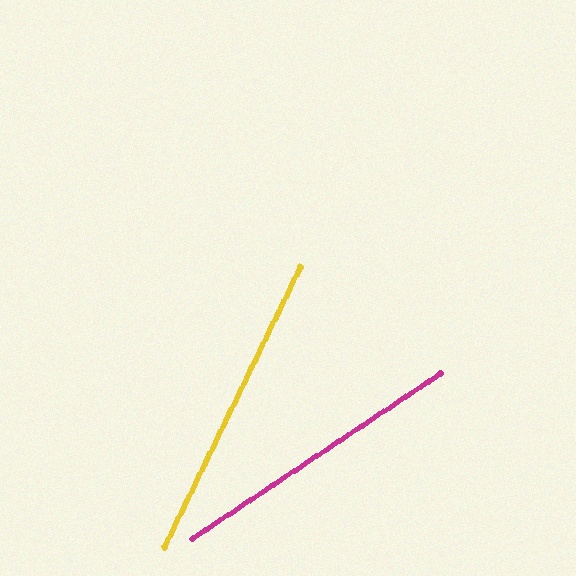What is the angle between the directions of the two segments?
Approximately 31 degrees.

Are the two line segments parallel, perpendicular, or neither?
Neither parallel nor perpendicular — they differ by about 31°.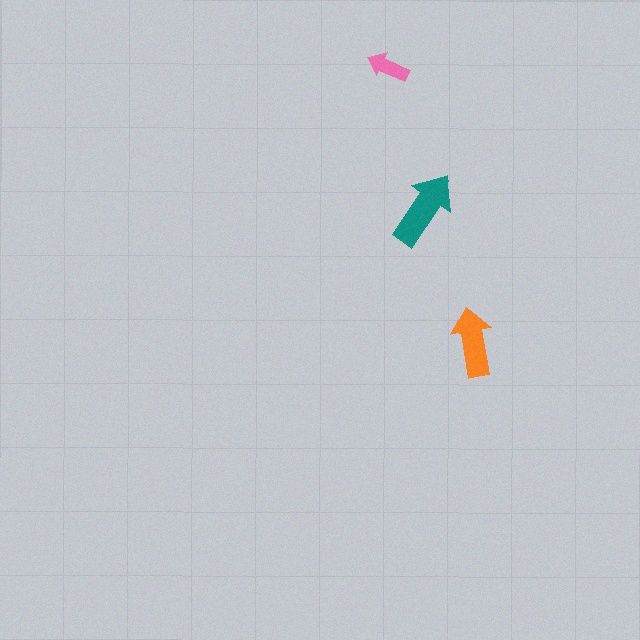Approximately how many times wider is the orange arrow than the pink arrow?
About 1.5 times wider.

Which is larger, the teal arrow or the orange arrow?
The teal one.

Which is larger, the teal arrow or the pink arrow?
The teal one.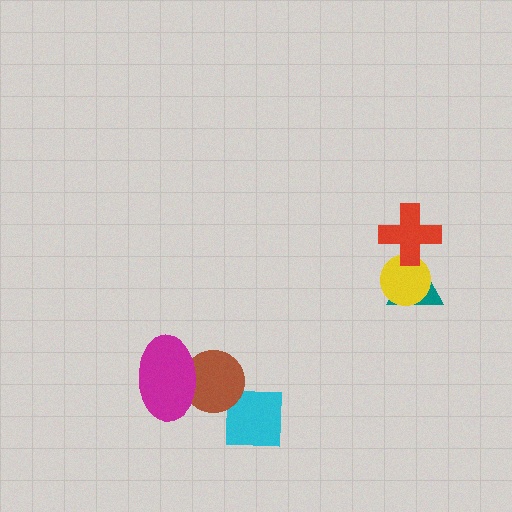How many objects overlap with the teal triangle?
2 objects overlap with the teal triangle.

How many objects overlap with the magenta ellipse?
1 object overlaps with the magenta ellipse.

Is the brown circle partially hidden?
Yes, it is partially covered by another shape.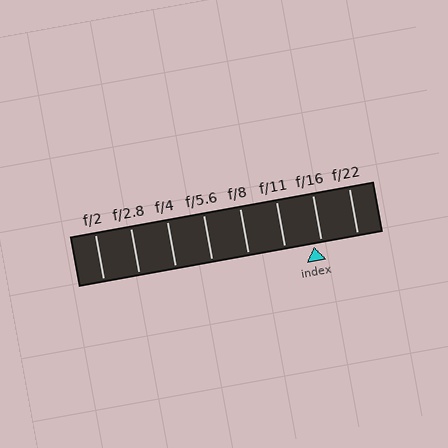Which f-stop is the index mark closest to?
The index mark is closest to f/16.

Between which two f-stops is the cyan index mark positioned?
The index mark is between f/11 and f/16.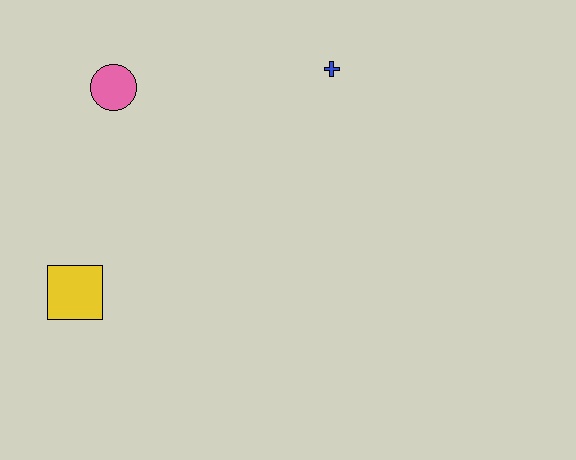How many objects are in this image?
There are 3 objects.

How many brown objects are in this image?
There are no brown objects.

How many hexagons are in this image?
There are no hexagons.